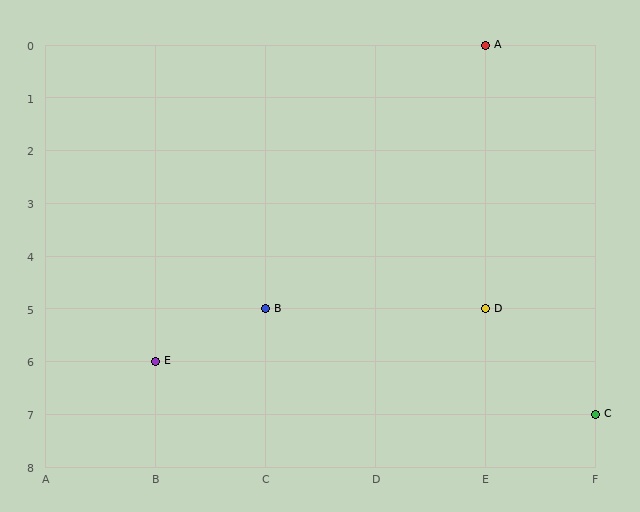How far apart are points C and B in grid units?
Points C and B are 3 columns and 2 rows apart (about 3.6 grid units diagonally).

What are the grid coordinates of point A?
Point A is at grid coordinates (E, 0).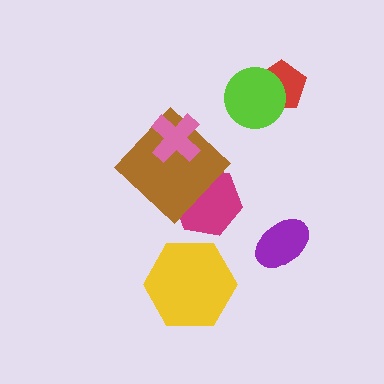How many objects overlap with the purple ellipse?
0 objects overlap with the purple ellipse.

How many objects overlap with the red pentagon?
1 object overlaps with the red pentagon.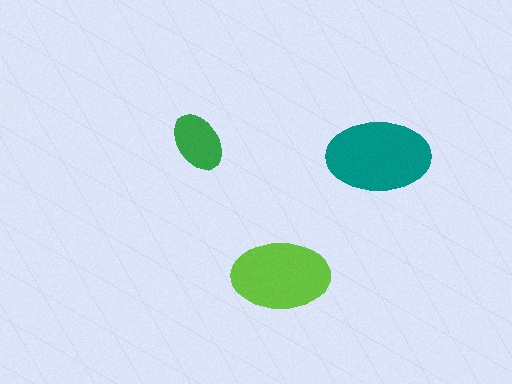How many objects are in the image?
There are 3 objects in the image.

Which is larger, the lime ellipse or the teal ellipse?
The teal one.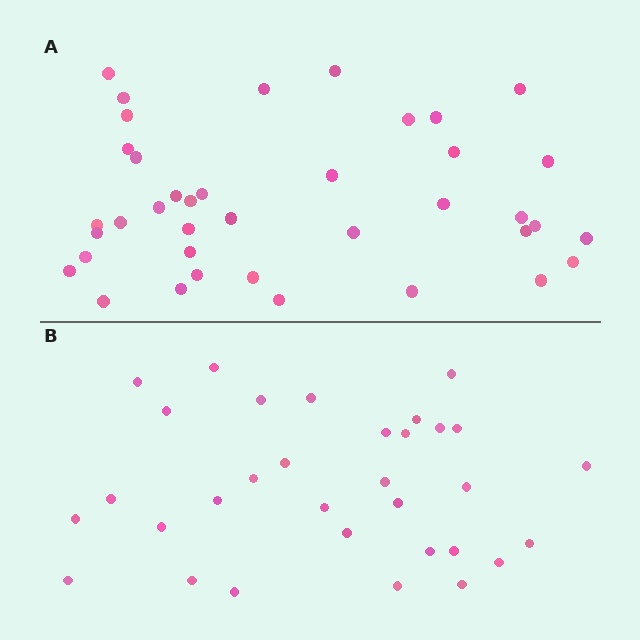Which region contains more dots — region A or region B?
Region A (the top region) has more dots.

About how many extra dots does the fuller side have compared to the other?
Region A has roughly 8 or so more dots than region B.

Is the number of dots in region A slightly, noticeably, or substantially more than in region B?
Region A has only slightly more — the two regions are fairly close. The ratio is roughly 1.2 to 1.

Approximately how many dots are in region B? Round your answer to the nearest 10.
About 30 dots. (The exact count is 32, which rounds to 30.)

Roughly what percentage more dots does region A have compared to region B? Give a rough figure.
About 20% more.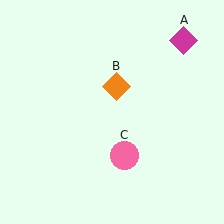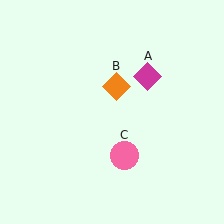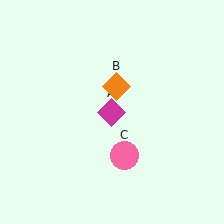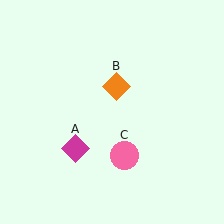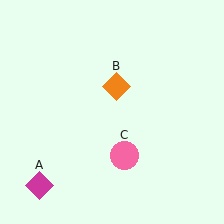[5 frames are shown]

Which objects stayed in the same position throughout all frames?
Orange diamond (object B) and pink circle (object C) remained stationary.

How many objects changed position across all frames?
1 object changed position: magenta diamond (object A).